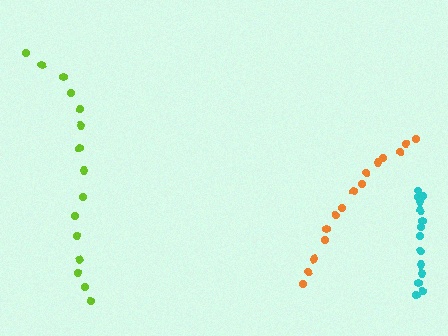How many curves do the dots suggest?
There are 3 distinct paths.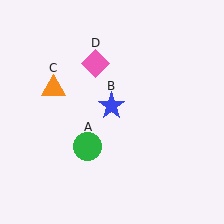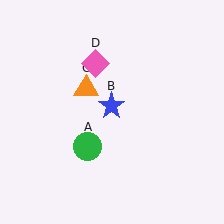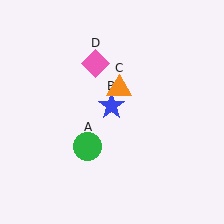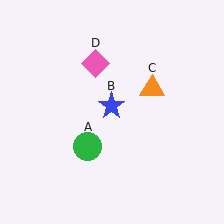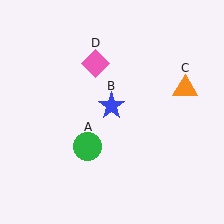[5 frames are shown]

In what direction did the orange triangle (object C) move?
The orange triangle (object C) moved right.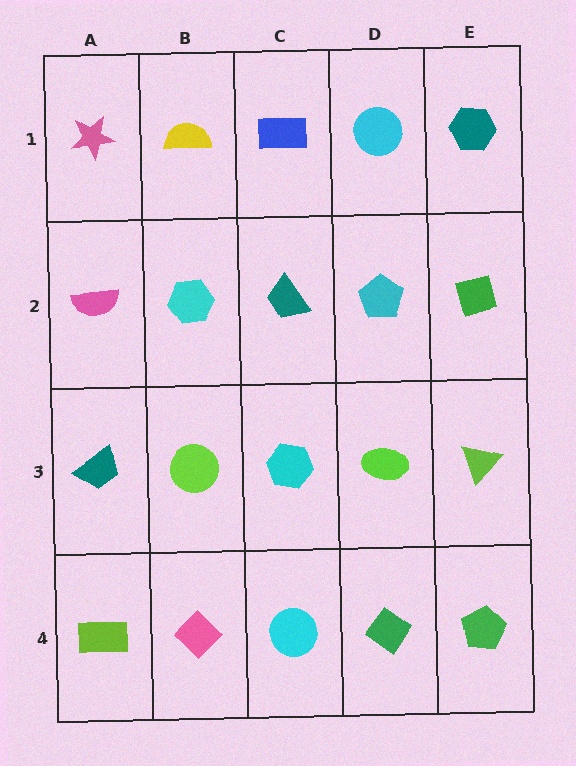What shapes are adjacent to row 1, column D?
A cyan pentagon (row 2, column D), a blue rectangle (row 1, column C), a teal hexagon (row 1, column E).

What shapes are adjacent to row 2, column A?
A pink star (row 1, column A), a teal trapezoid (row 3, column A), a cyan hexagon (row 2, column B).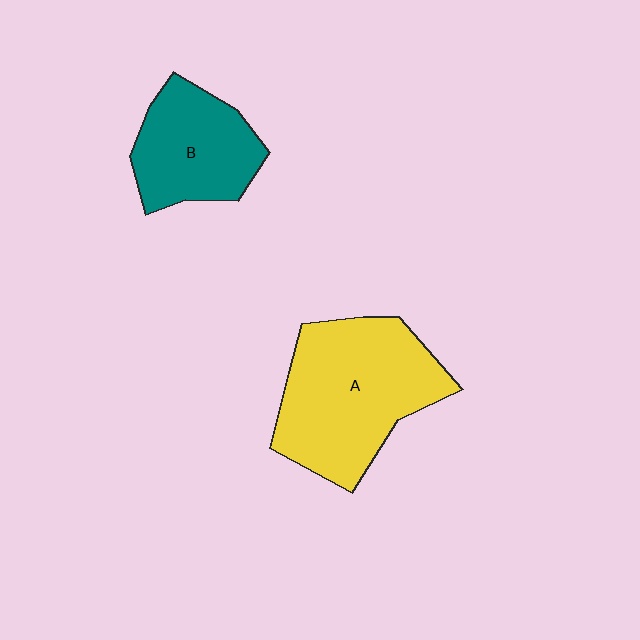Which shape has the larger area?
Shape A (yellow).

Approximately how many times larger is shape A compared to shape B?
Approximately 1.6 times.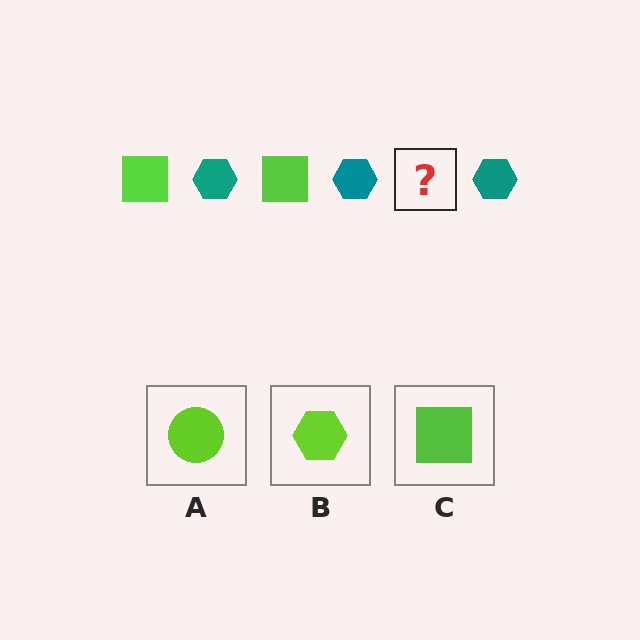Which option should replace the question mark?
Option C.